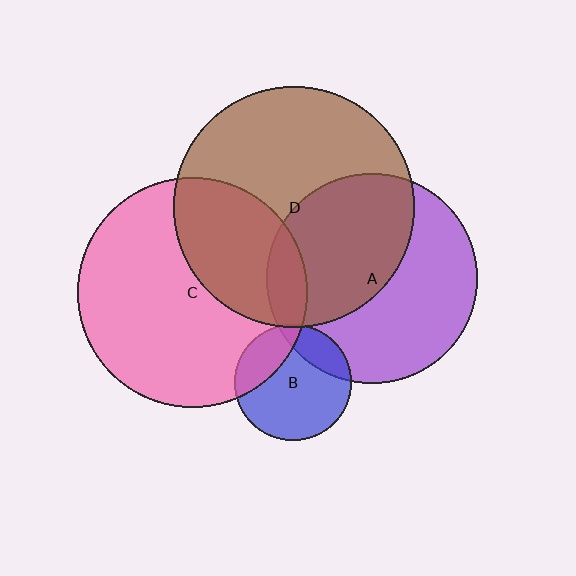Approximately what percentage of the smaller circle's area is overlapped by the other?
Approximately 25%.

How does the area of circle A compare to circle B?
Approximately 3.3 times.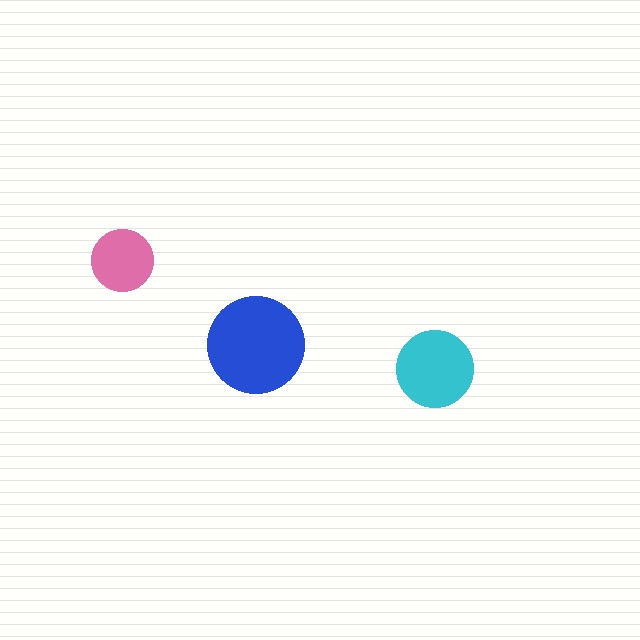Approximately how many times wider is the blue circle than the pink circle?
About 1.5 times wider.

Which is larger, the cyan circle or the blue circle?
The blue one.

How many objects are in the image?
There are 3 objects in the image.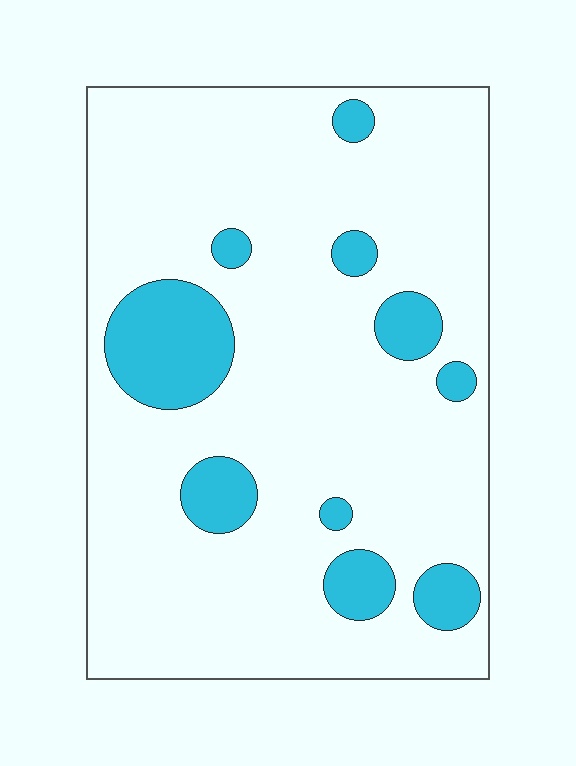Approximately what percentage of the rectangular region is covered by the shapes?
Approximately 15%.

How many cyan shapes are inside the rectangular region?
10.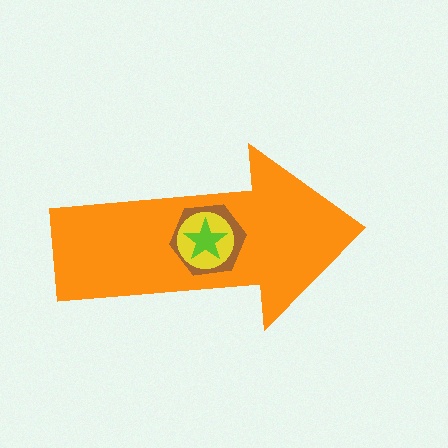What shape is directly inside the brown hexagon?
The yellow circle.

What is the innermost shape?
The lime star.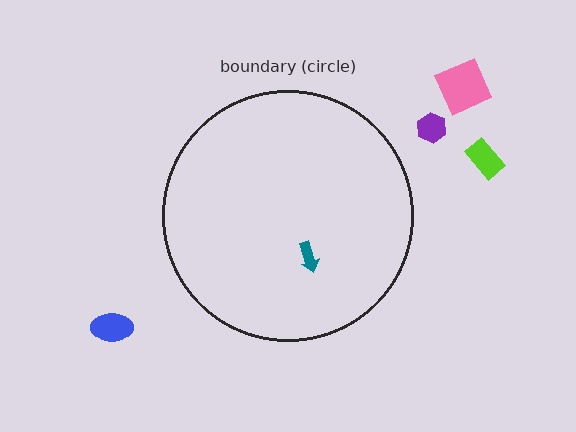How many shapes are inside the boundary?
1 inside, 4 outside.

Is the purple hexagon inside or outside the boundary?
Outside.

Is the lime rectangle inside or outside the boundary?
Outside.